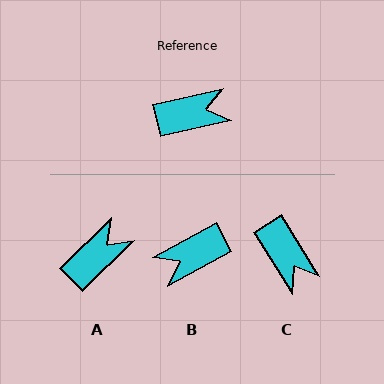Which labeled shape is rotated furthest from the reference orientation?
B, about 165 degrees away.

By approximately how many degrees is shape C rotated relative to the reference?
Approximately 71 degrees clockwise.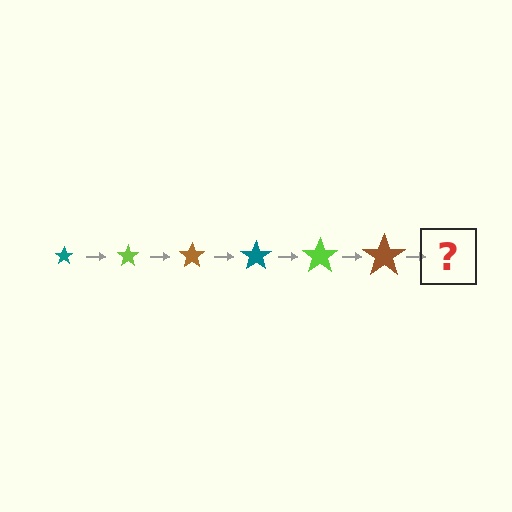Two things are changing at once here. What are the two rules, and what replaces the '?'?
The two rules are that the star grows larger each step and the color cycles through teal, lime, and brown. The '?' should be a teal star, larger than the previous one.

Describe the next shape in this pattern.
It should be a teal star, larger than the previous one.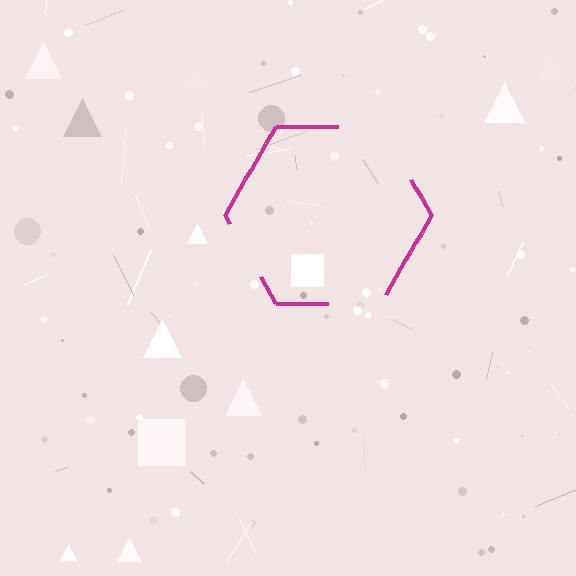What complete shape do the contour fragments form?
The contour fragments form a hexagon.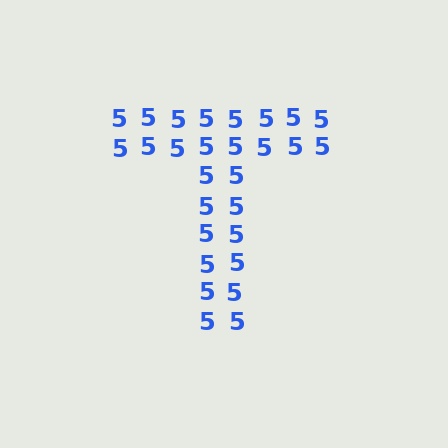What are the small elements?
The small elements are digit 5's.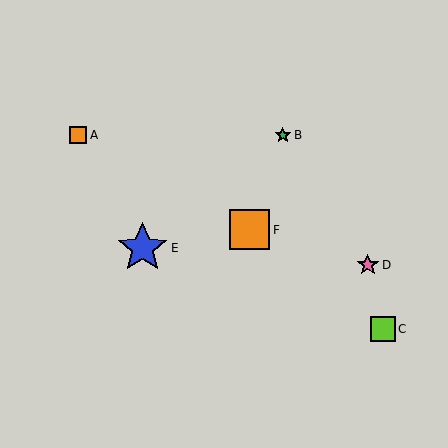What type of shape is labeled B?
Shape B is a green star.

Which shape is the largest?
The blue star (labeled E) is the largest.